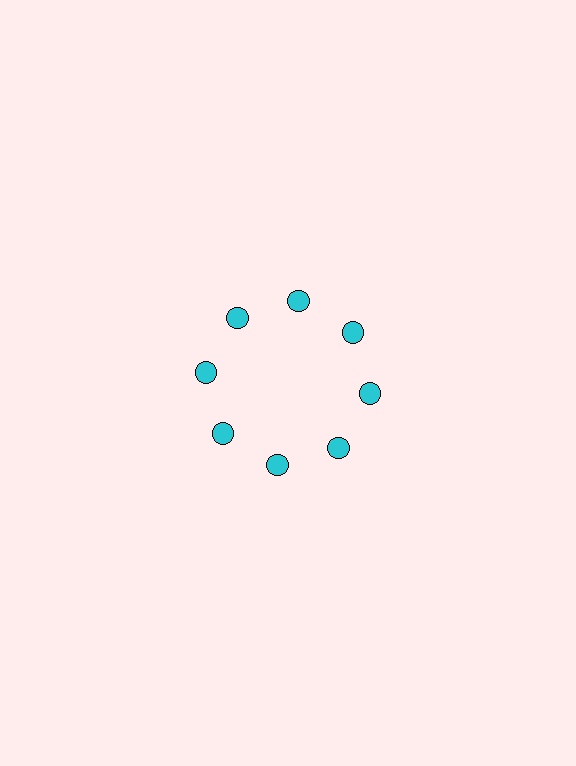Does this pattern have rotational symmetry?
Yes, this pattern has 8-fold rotational symmetry. It looks the same after rotating 45 degrees around the center.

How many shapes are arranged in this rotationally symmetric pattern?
There are 8 shapes, arranged in 8 groups of 1.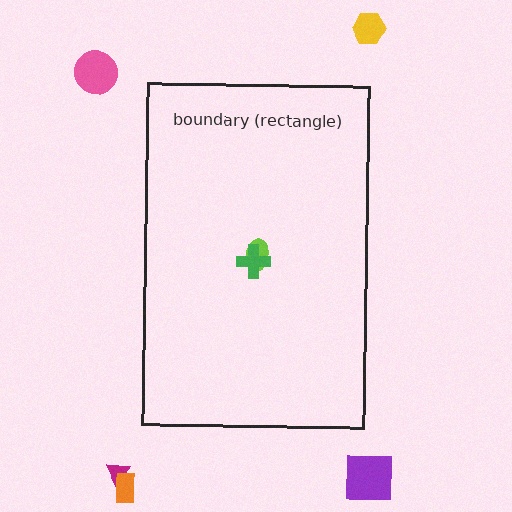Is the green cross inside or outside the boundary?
Inside.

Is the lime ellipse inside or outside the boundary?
Inside.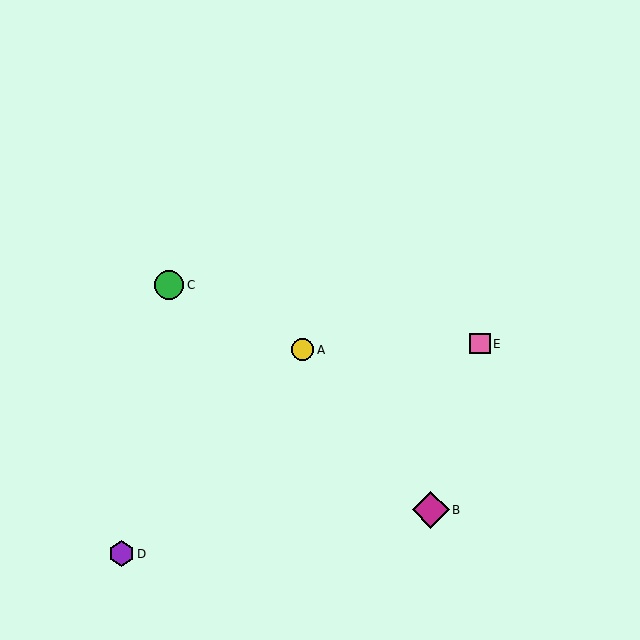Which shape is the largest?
The magenta diamond (labeled B) is the largest.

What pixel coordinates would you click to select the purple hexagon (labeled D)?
Click at (122, 554) to select the purple hexagon D.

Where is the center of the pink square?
The center of the pink square is at (480, 344).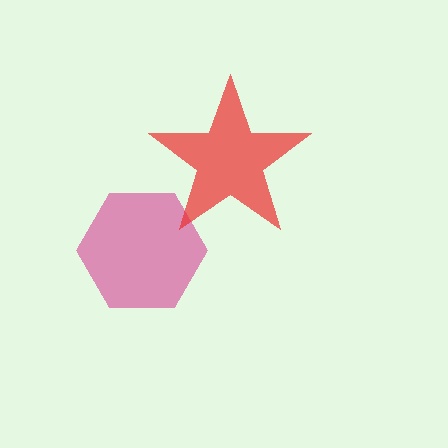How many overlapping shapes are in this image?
There are 2 overlapping shapes in the image.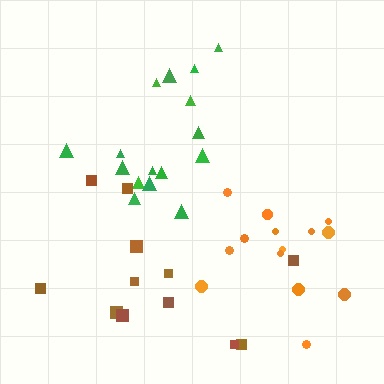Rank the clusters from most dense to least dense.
green, brown, orange.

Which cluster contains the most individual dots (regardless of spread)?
Green (16).